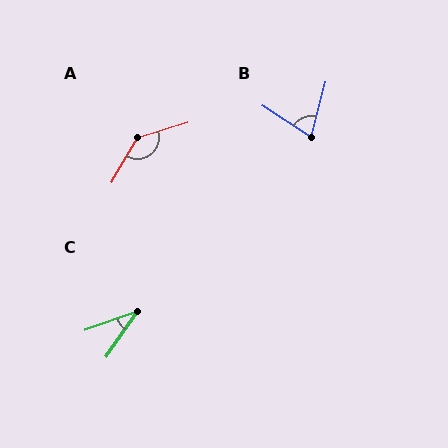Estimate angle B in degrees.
Approximately 72 degrees.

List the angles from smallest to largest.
C (36°), B (72°), A (137°).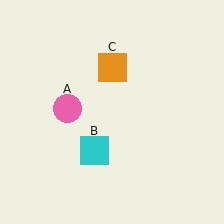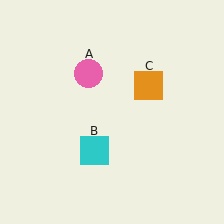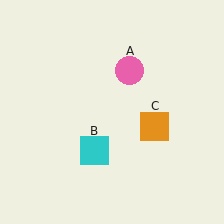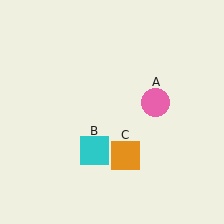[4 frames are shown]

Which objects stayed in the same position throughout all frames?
Cyan square (object B) remained stationary.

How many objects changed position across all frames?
2 objects changed position: pink circle (object A), orange square (object C).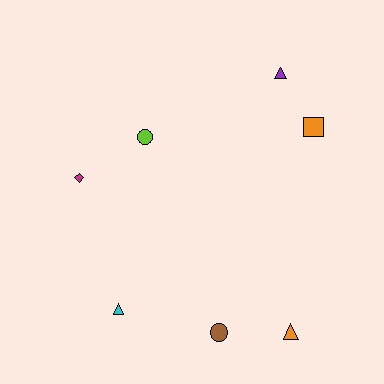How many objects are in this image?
There are 7 objects.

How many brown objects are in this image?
There is 1 brown object.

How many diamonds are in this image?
There is 1 diamond.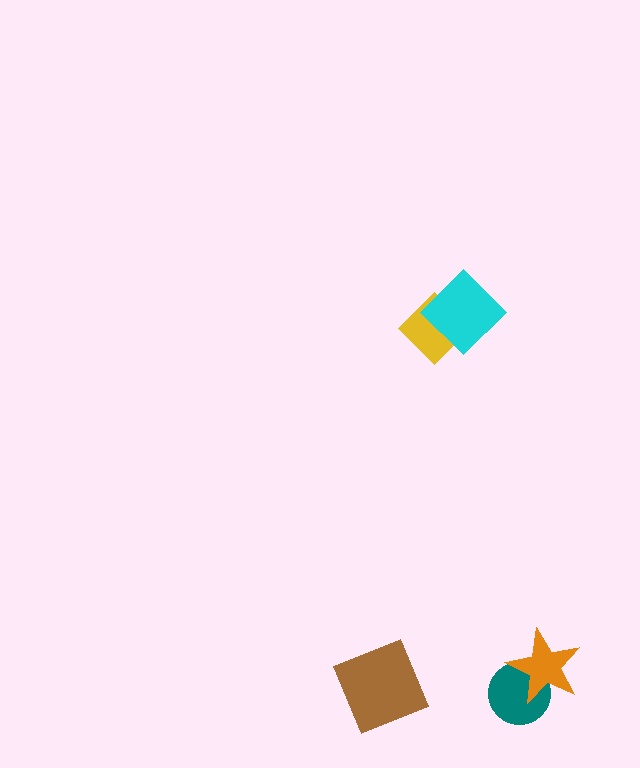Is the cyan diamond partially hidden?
No, no other shape covers it.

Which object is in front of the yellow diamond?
The cyan diamond is in front of the yellow diamond.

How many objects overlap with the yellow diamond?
1 object overlaps with the yellow diamond.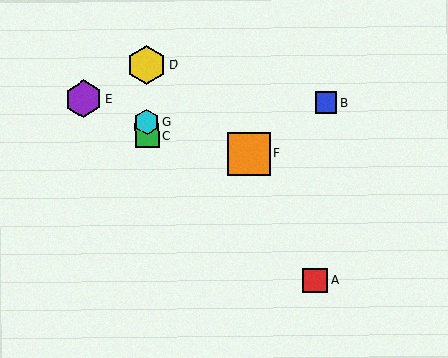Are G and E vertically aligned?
No, G is at x≈147 and E is at x≈84.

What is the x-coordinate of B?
Object B is at x≈327.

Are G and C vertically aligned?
Yes, both are at x≈147.